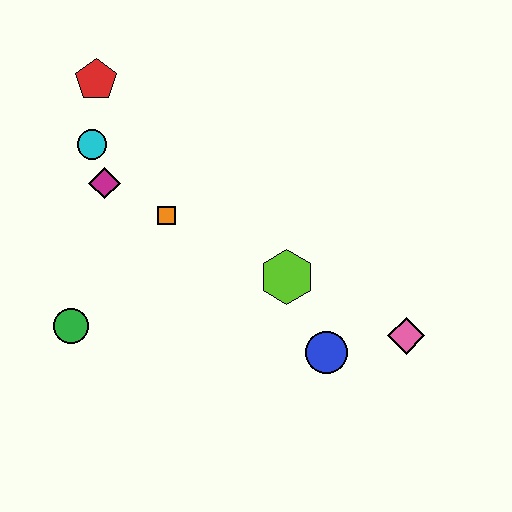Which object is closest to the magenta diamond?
The cyan circle is closest to the magenta diamond.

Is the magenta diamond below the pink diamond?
No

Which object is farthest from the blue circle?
The red pentagon is farthest from the blue circle.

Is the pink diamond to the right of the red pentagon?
Yes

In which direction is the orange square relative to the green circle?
The orange square is above the green circle.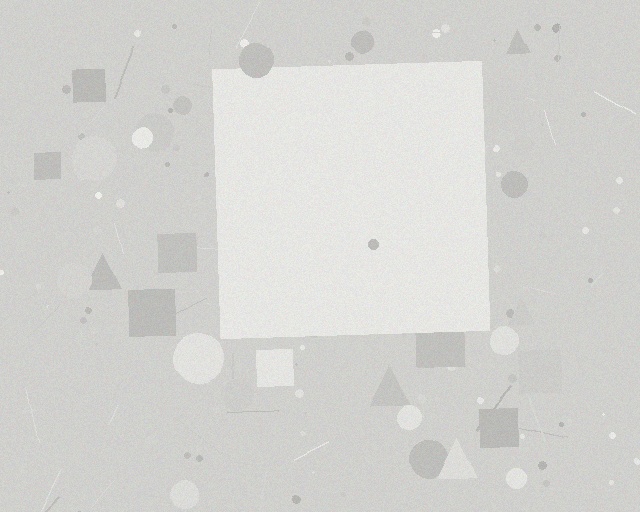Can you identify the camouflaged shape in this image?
The camouflaged shape is a square.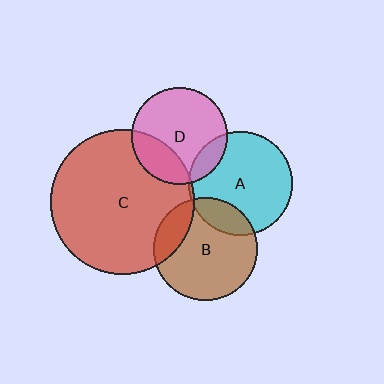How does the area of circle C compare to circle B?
Approximately 2.0 times.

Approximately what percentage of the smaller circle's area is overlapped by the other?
Approximately 15%.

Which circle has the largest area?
Circle C (red).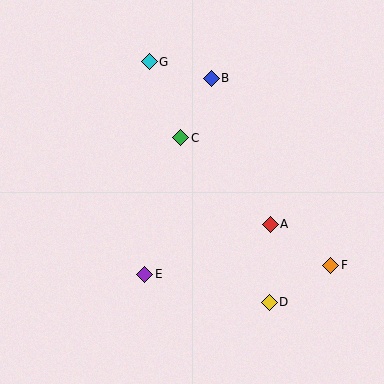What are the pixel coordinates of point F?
Point F is at (331, 265).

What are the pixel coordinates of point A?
Point A is at (270, 224).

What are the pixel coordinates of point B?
Point B is at (211, 78).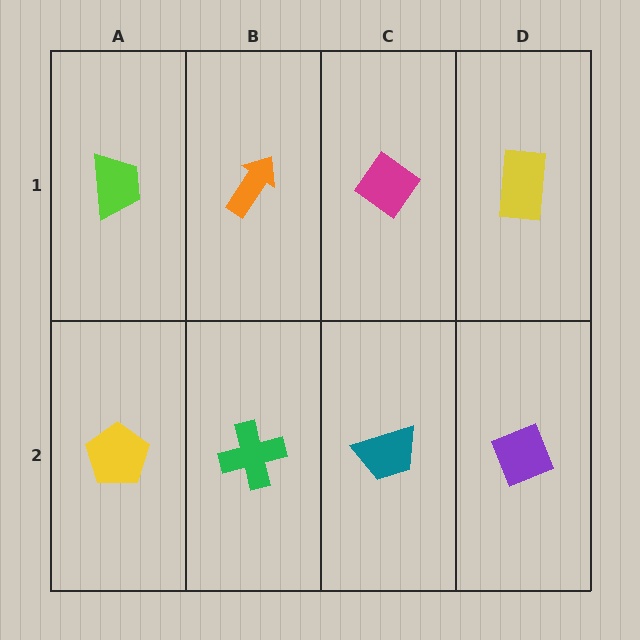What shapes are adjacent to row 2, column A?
A lime trapezoid (row 1, column A), a green cross (row 2, column B).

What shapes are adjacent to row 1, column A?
A yellow pentagon (row 2, column A), an orange arrow (row 1, column B).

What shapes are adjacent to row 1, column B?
A green cross (row 2, column B), a lime trapezoid (row 1, column A), a magenta diamond (row 1, column C).